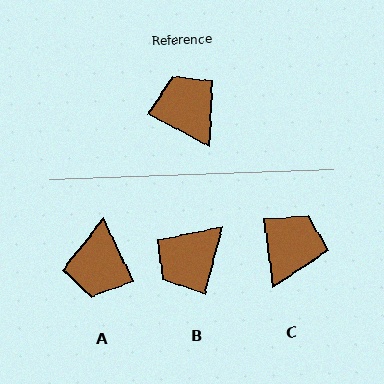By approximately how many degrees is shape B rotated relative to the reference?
Approximately 104 degrees counter-clockwise.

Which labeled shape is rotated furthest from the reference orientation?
A, about 144 degrees away.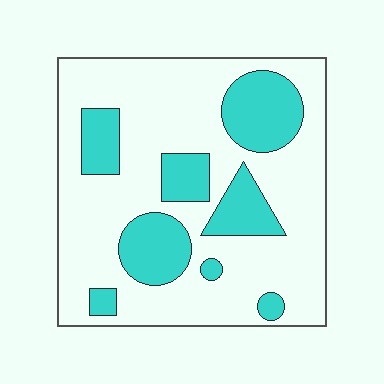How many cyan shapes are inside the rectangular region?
8.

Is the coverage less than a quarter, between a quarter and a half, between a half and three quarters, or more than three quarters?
Between a quarter and a half.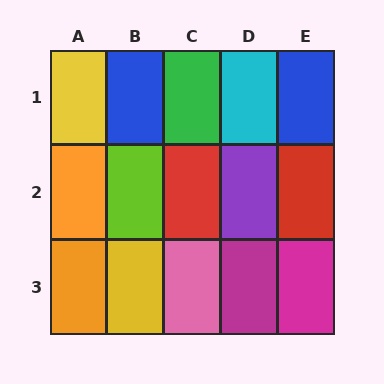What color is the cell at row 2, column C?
Red.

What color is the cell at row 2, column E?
Red.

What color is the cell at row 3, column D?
Magenta.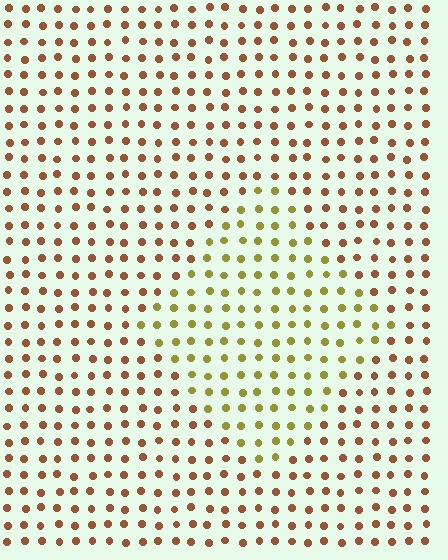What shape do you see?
I see a diamond.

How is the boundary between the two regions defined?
The boundary is defined purely by a slight shift in hue (about 40 degrees). Spacing, size, and orientation are identical on both sides.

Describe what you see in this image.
The image is filled with small brown elements in a uniform arrangement. A diamond-shaped region is visible where the elements are tinted to a slightly different hue, forming a subtle color boundary.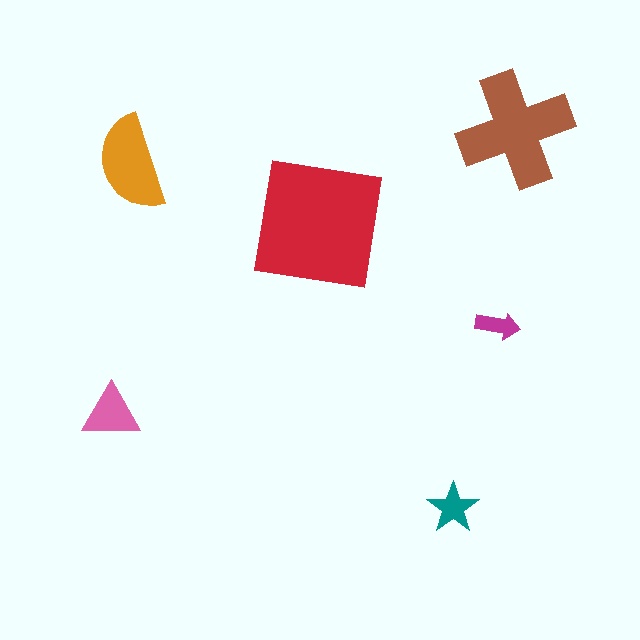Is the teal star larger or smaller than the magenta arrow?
Larger.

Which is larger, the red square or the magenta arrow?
The red square.